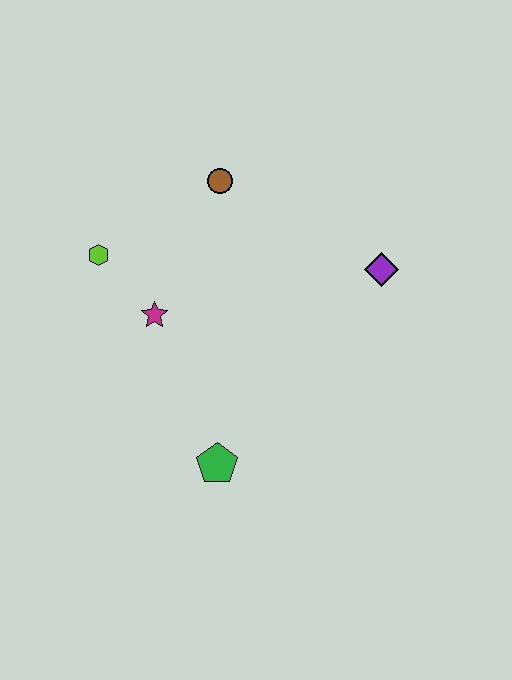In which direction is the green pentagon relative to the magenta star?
The green pentagon is below the magenta star.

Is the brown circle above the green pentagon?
Yes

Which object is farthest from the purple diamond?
The lime hexagon is farthest from the purple diamond.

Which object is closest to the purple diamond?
The brown circle is closest to the purple diamond.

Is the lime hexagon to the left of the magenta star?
Yes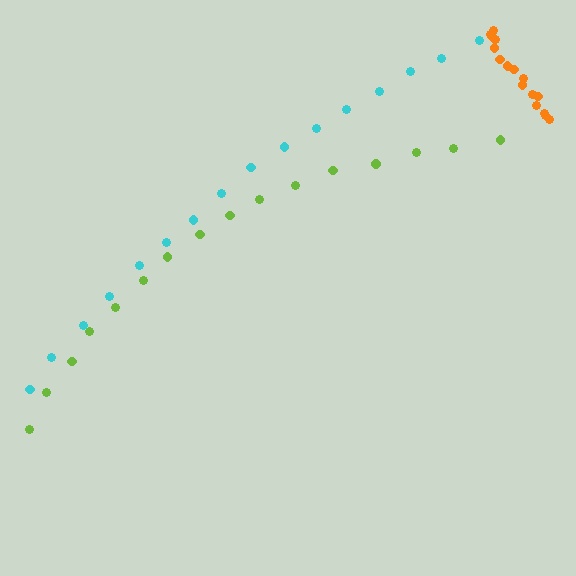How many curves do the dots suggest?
There are 3 distinct paths.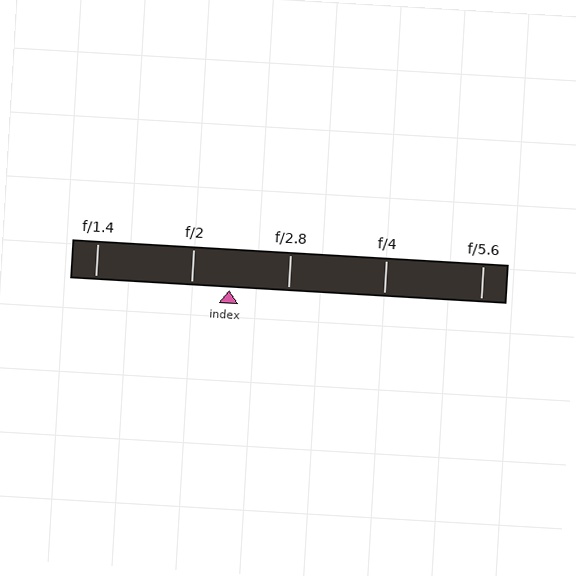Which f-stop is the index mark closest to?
The index mark is closest to f/2.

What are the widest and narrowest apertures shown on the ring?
The widest aperture shown is f/1.4 and the narrowest is f/5.6.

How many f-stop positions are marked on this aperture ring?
There are 5 f-stop positions marked.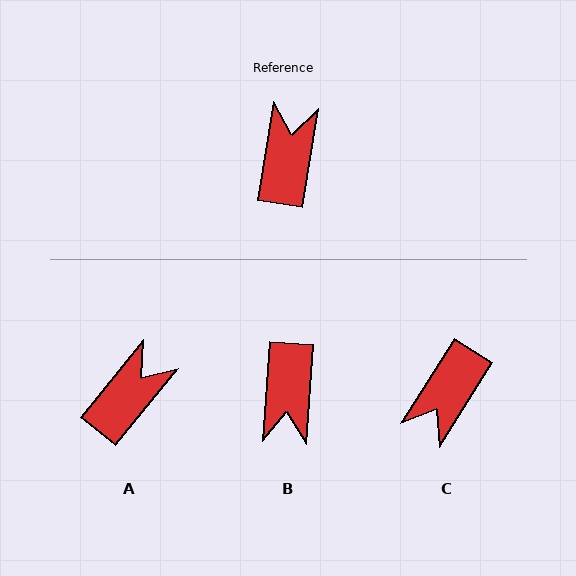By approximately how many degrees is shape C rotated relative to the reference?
Approximately 157 degrees counter-clockwise.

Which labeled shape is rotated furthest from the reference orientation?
B, about 175 degrees away.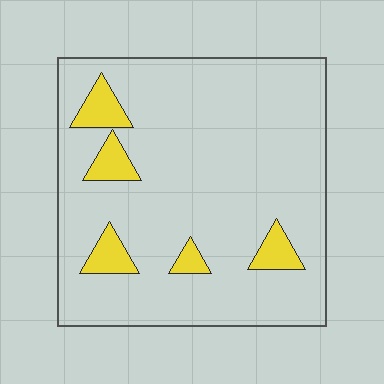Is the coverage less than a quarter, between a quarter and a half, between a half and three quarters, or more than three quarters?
Less than a quarter.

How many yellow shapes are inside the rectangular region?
5.